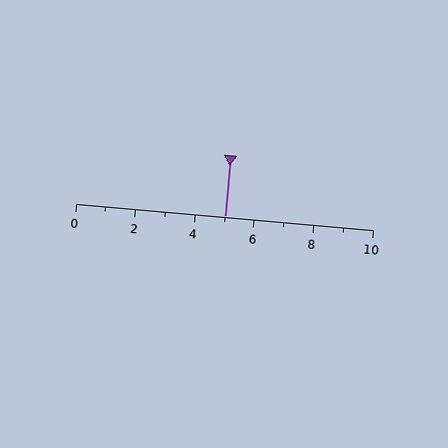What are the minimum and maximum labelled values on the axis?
The axis runs from 0 to 10.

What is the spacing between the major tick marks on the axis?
The major ticks are spaced 2 apart.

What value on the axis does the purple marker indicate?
The marker indicates approximately 5.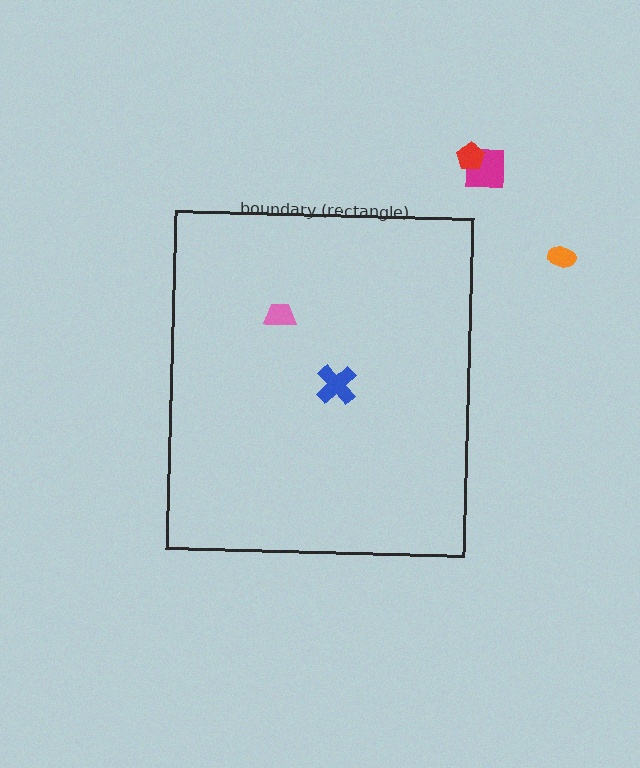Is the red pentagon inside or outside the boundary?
Outside.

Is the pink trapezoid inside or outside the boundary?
Inside.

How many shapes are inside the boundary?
2 inside, 3 outside.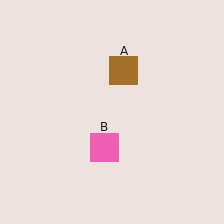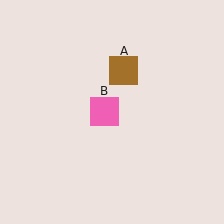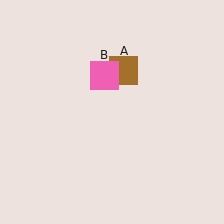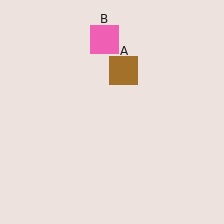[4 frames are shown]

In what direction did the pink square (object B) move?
The pink square (object B) moved up.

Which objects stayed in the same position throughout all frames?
Brown square (object A) remained stationary.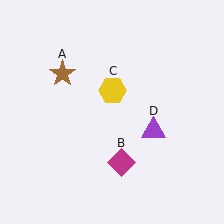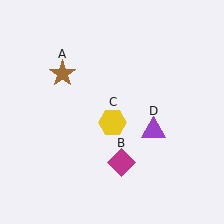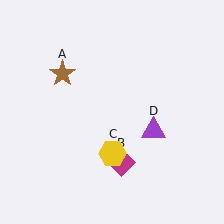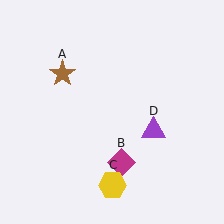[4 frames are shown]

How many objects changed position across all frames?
1 object changed position: yellow hexagon (object C).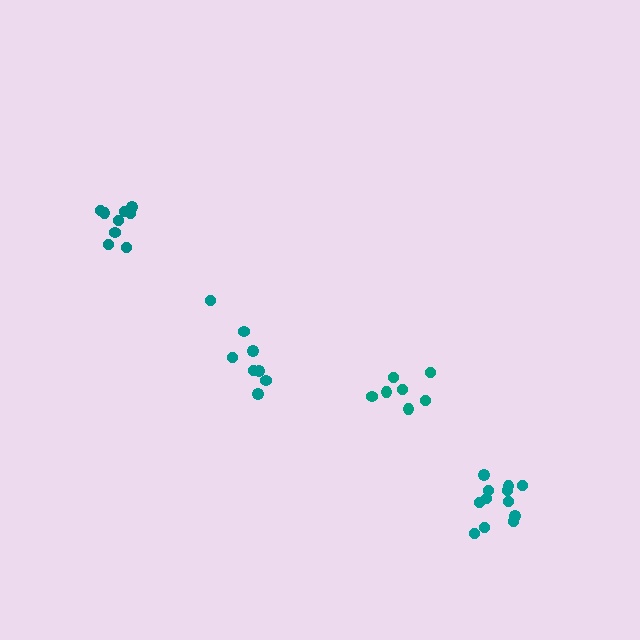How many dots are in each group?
Group 1: 8 dots, Group 2: 9 dots, Group 3: 7 dots, Group 4: 12 dots (36 total).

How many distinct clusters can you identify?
There are 4 distinct clusters.